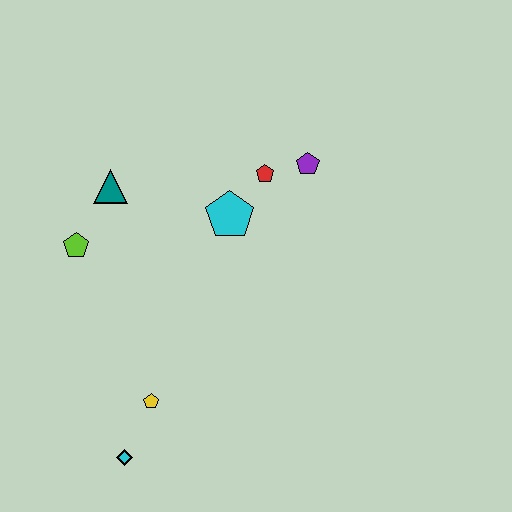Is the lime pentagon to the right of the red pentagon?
No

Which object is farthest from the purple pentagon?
The cyan diamond is farthest from the purple pentagon.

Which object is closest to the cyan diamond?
The yellow pentagon is closest to the cyan diamond.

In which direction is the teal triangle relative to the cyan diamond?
The teal triangle is above the cyan diamond.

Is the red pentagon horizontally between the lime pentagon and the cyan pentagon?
No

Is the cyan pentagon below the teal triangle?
Yes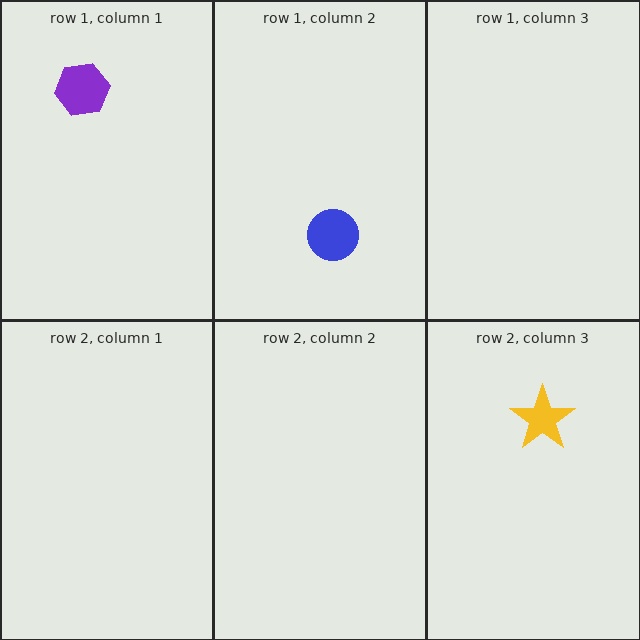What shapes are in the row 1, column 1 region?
The purple hexagon.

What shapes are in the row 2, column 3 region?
The yellow star.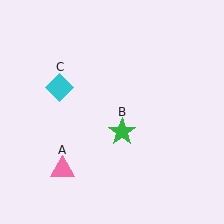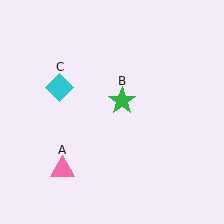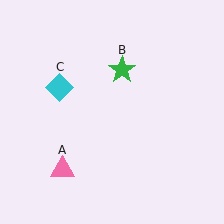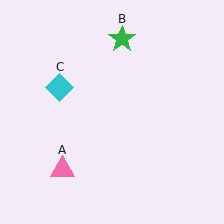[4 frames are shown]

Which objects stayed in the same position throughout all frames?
Pink triangle (object A) and cyan diamond (object C) remained stationary.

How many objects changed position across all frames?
1 object changed position: green star (object B).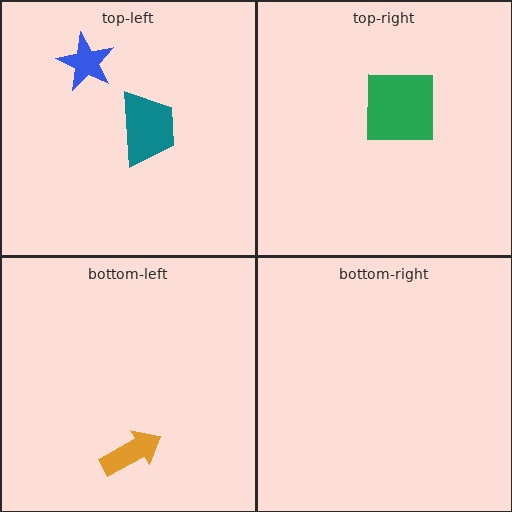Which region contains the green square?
The top-right region.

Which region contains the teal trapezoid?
The top-left region.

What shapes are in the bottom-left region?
The orange arrow.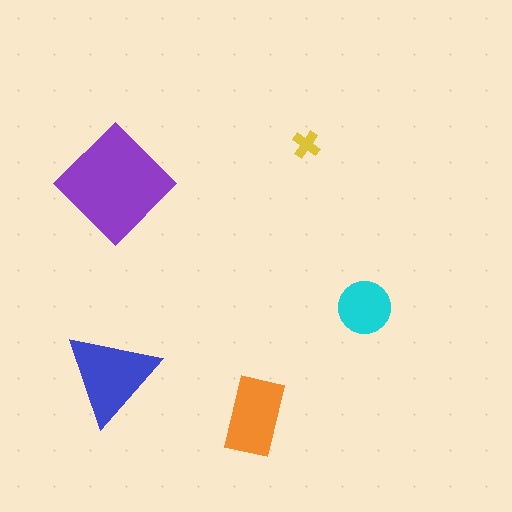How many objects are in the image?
There are 5 objects in the image.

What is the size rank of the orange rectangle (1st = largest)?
3rd.